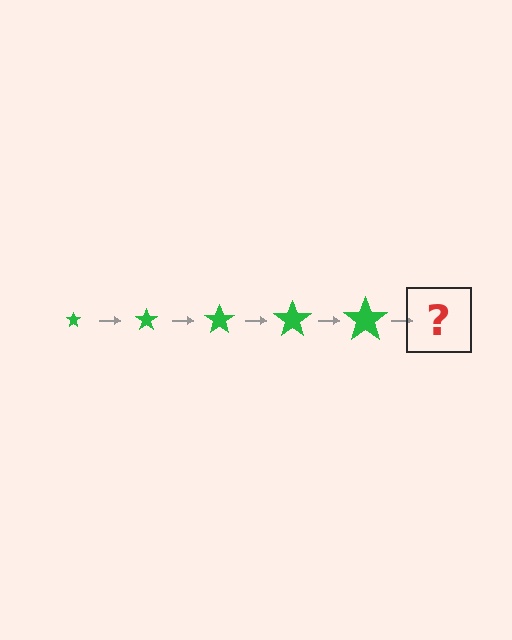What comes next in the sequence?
The next element should be a green star, larger than the previous one.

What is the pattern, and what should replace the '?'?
The pattern is that the star gets progressively larger each step. The '?' should be a green star, larger than the previous one.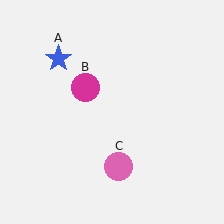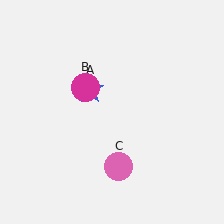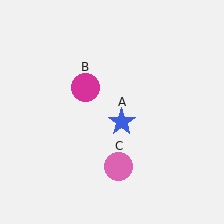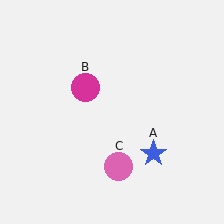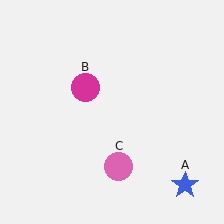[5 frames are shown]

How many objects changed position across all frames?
1 object changed position: blue star (object A).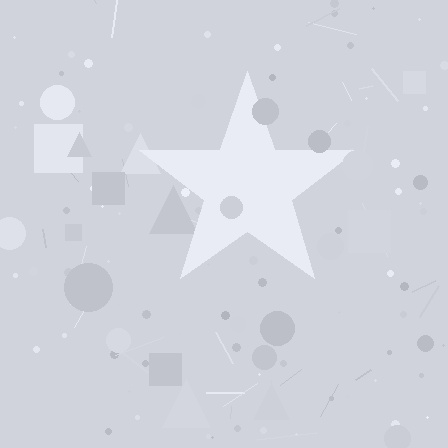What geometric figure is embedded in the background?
A star is embedded in the background.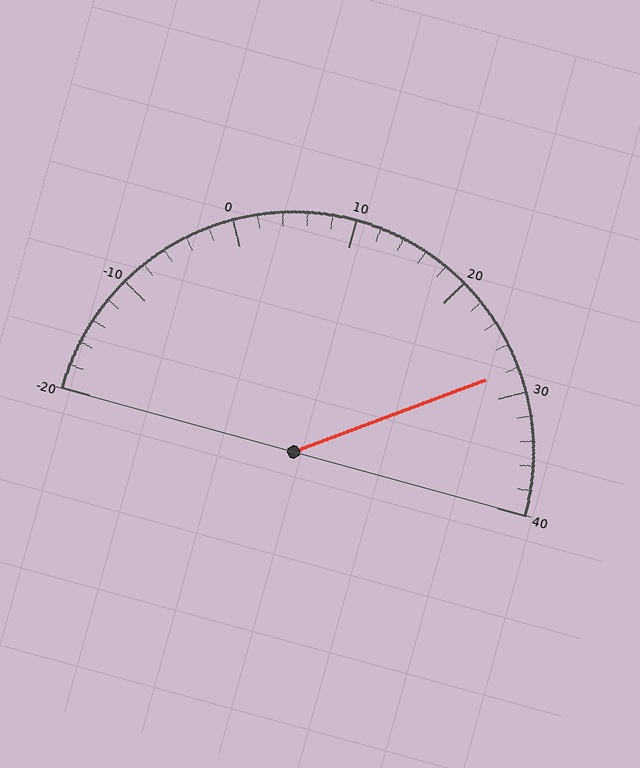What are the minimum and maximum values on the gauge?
The gauge ranges from -20 to 40.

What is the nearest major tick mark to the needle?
The nearest major tick mark is 30.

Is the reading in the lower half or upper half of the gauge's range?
The reading is in the upper half of the range (-20 to 40).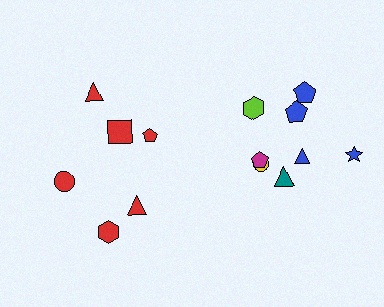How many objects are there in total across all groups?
There are 14 objects.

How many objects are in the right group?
There are 8 objects.